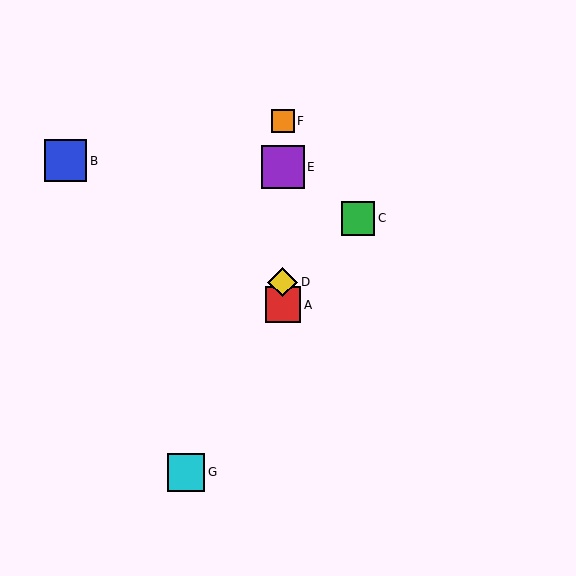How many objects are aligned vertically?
4 objects (A, D, E, F) are aligned vertically.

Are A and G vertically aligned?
No, A is at x≈283 and G is at x≈186.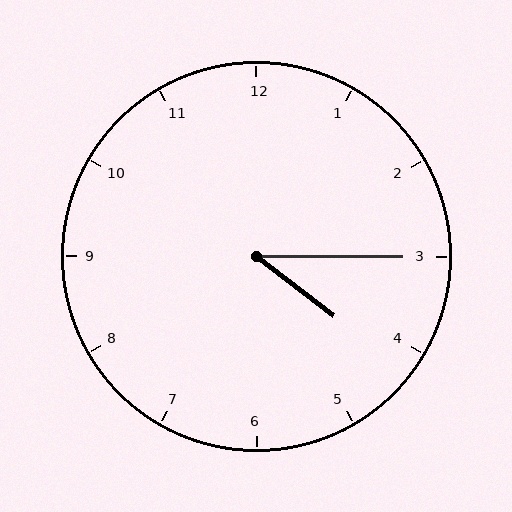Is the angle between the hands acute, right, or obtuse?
It is acute.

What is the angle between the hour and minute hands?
Approximately 38 degrees.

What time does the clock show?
4:15.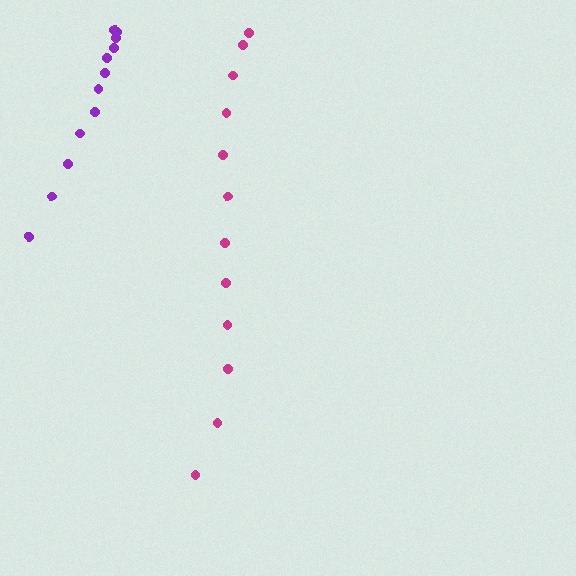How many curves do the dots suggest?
There are 2 distinct paths.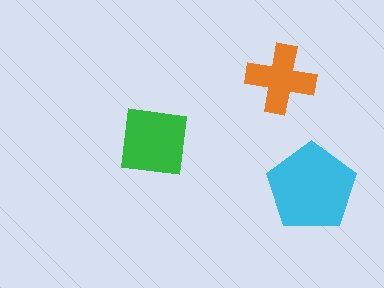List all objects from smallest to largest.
The orange cross, the green square, the cyan pentagon.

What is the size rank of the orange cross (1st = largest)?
3rd.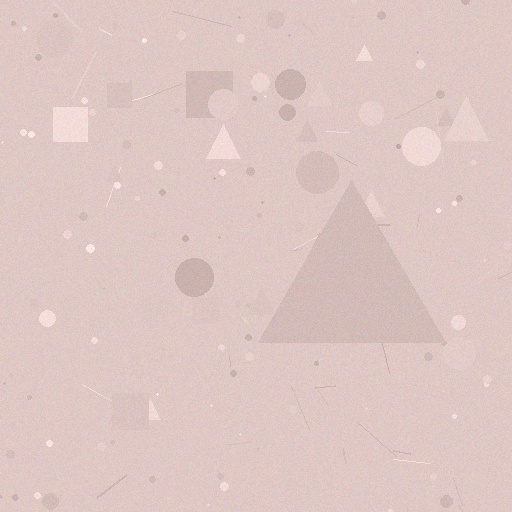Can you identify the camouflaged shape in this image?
The camouflaged shape is a triangle.